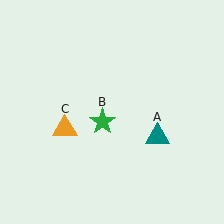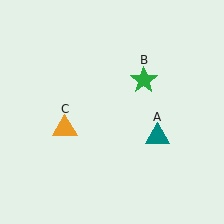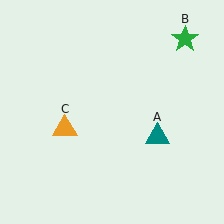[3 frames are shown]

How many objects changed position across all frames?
1 object changed position: green star (object B).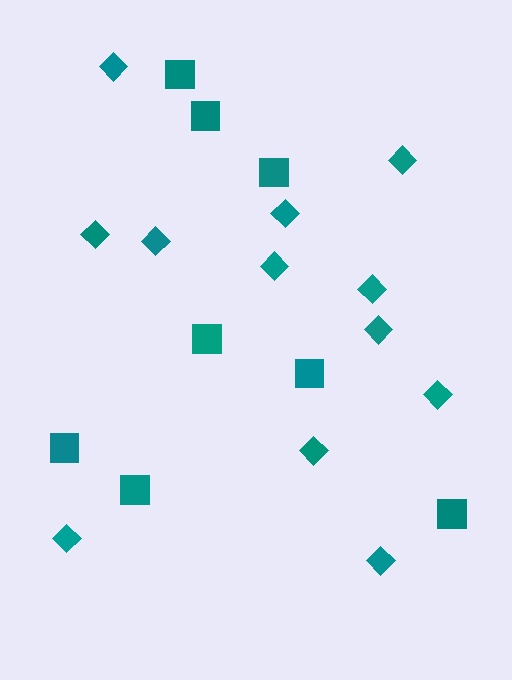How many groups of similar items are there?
There are 2 groups: one group of diamonds (12) and one group of squares (8).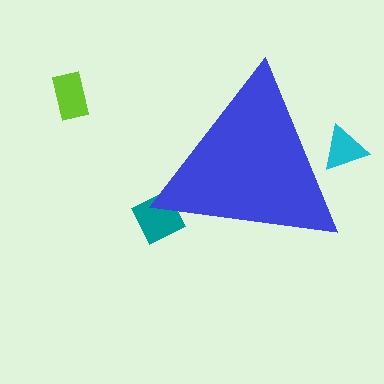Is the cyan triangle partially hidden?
Yes, the cyan triangle is partially hidden behind the blue triangle.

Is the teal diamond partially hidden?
Yes, the teal diamond is partially hidden behind the blue triangle.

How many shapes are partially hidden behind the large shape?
2 shapes are partially hidden.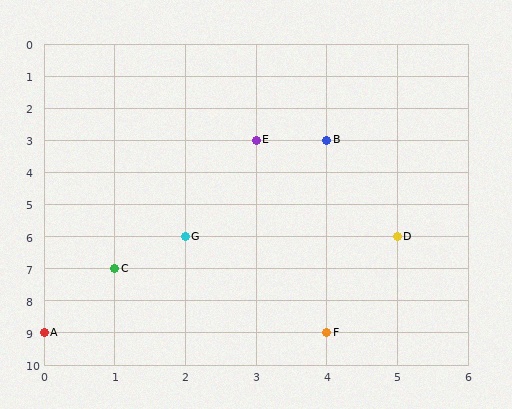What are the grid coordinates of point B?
Point B is at grid coordinates (4, 3).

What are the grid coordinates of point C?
Point C is at grid coordinates (1, 7).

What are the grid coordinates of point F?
Point F is at grid coordinates (4, 9).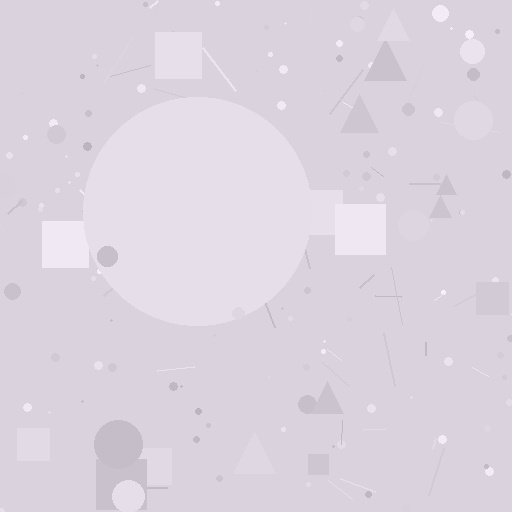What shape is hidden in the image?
A circle is hidden in the image.